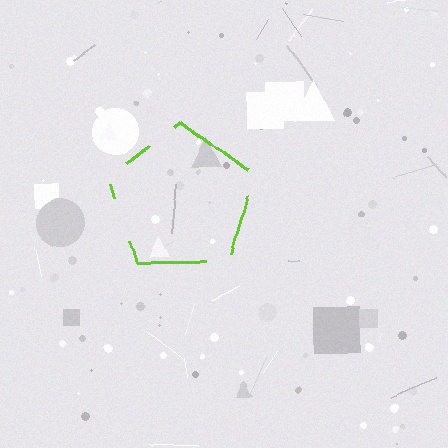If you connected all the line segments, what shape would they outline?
They would outline a pentagon.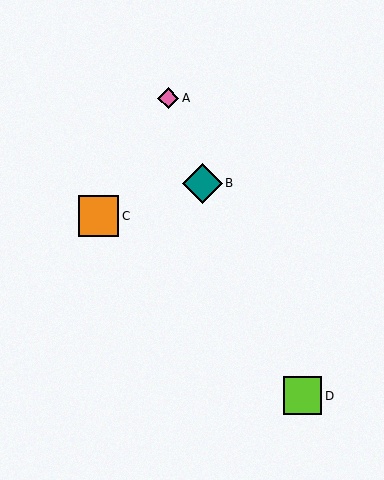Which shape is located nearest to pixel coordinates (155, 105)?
The pink diamond (labeled A) at (168, 98) is nearest to that location.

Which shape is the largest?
The orange square (labeled C) is the largest.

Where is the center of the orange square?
The center of the orange square is at (98, 216).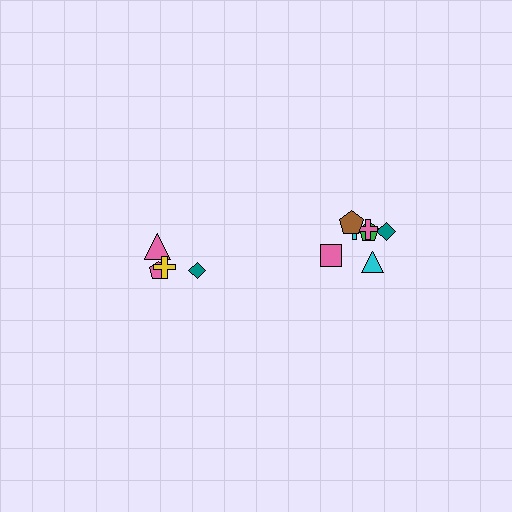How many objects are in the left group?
There are 4 objects.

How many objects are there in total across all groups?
There are 11 objects.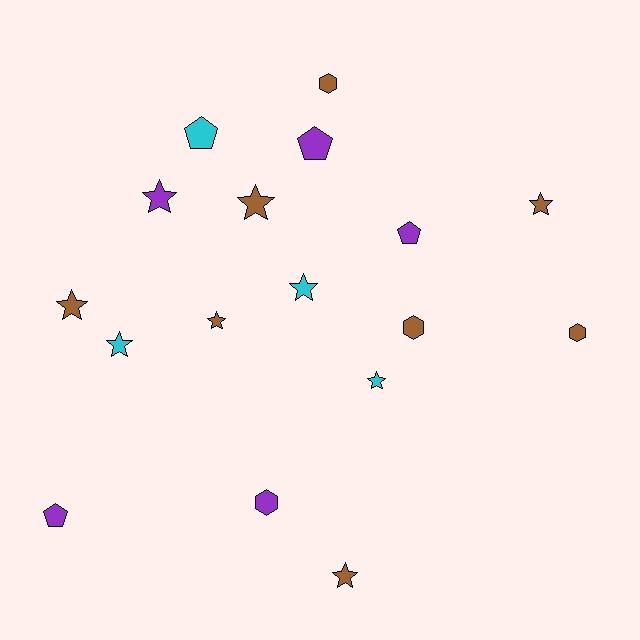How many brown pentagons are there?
There are no brown pentagons.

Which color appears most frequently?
Brown, with 8 objects.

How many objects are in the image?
There are 17 objects.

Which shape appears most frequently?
Star, with 9 objects.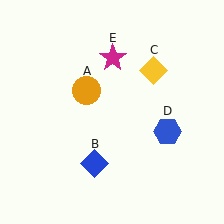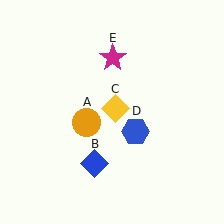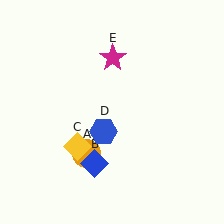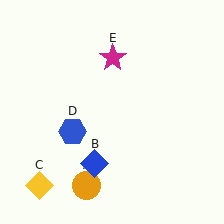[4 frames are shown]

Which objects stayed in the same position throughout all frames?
Blue diamond (object B) and magenta star (object E) remained stationary.